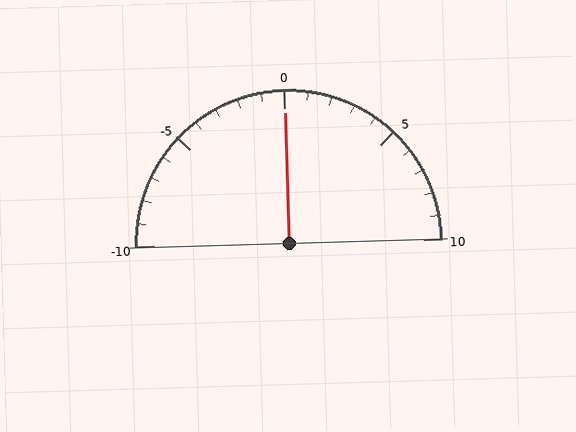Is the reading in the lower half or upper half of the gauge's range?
The reading is in the upper half of the range (-10 to 10).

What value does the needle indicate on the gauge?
The needle indicates approximately 0.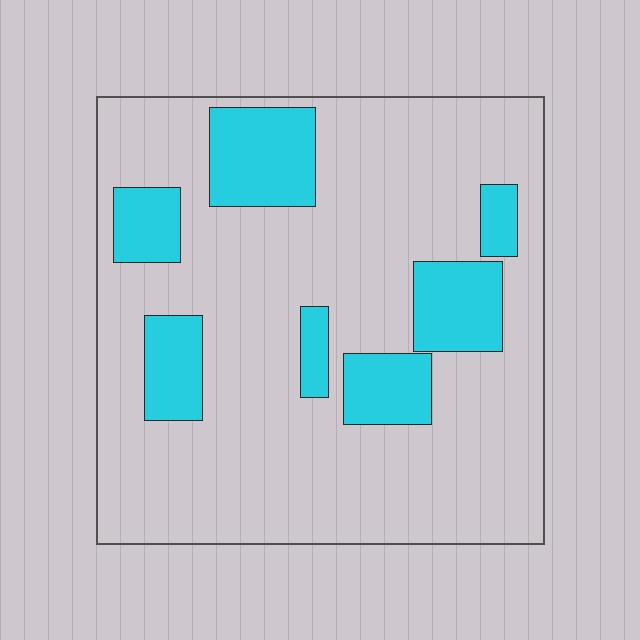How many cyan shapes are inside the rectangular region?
7.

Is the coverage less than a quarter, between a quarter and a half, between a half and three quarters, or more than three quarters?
Less than a quarter.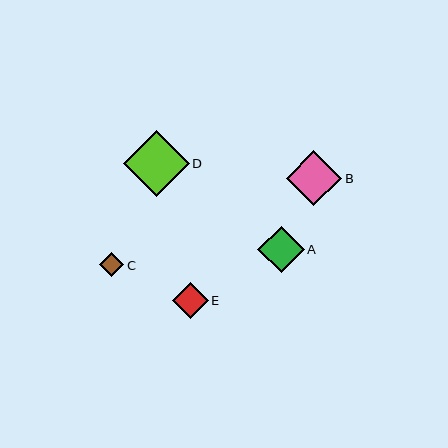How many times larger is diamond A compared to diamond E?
Diamond A is approximately 1.3 times the size of diamond E.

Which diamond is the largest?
Diamond D is the largest with a size of approximately 66 pixels.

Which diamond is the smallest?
Diamond C is the smallest with a size of approximately 24 pixels.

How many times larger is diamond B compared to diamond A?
Diamond B is approximately 1.2 times the size of diamond A.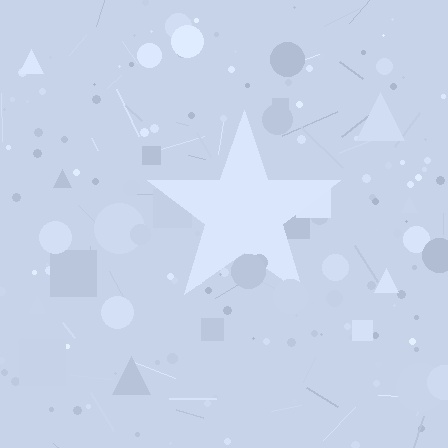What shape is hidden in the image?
A star is hidden in the image.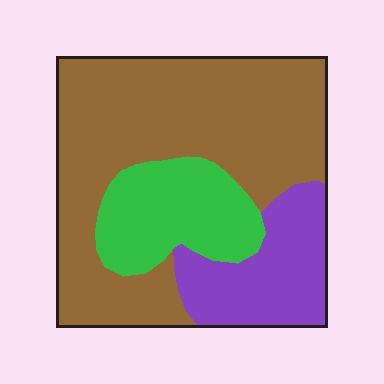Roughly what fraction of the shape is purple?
Purple covers 20% of the shape.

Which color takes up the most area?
Brown, at roughly 60%.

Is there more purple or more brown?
Brown.